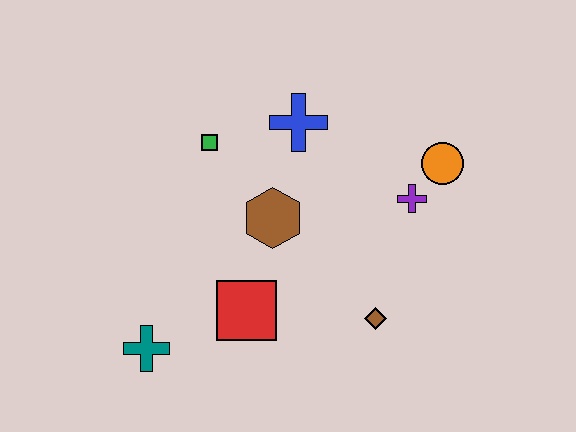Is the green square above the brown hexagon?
Yes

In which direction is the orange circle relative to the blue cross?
The orange circle is to the right of the blue cross.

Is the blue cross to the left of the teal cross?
No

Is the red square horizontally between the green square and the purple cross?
Yes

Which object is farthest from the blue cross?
The teal cross is farthest from the blue cross.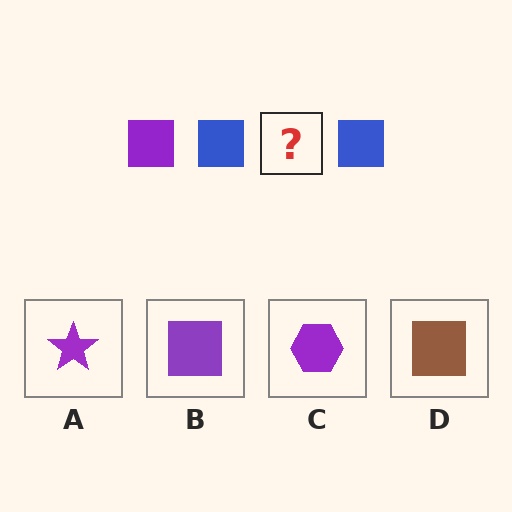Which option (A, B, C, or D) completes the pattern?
B.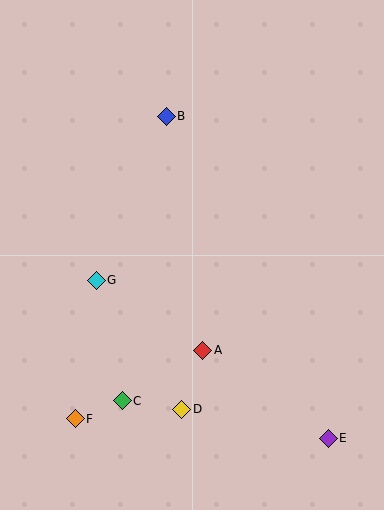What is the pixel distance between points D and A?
The distance between D and A is 63 pixels.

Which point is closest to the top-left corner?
Point B is closest to the top-left corner.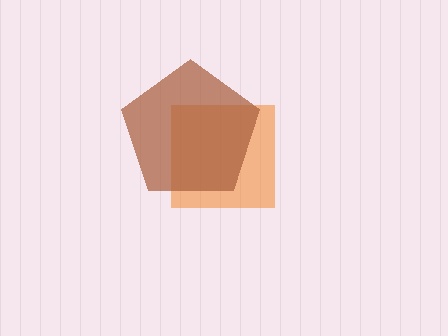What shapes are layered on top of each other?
The layered shapes are: an orange square, a brown pentagon.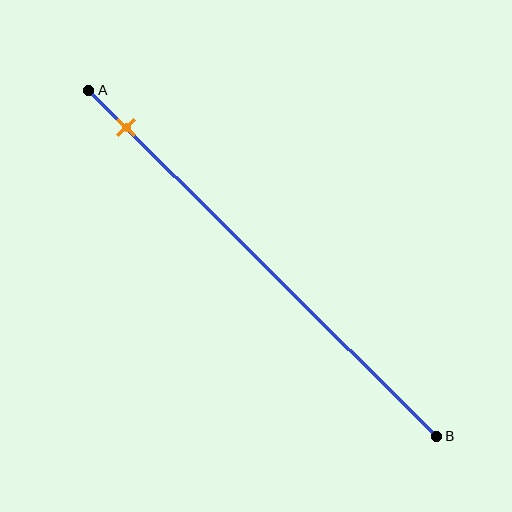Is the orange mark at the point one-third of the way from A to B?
No, the mark is at about 10% from A, not at the 33% one-third point.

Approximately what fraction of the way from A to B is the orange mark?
The orange mark is approximately 10% of the way from A to B.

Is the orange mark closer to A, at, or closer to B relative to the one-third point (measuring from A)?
The orange mark is closer to point A than the one-third point of segment AB.